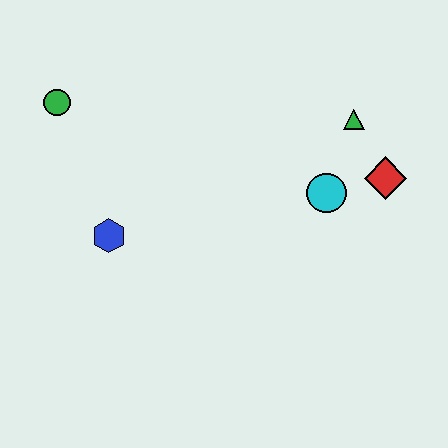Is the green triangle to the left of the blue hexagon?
No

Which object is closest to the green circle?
The blue hexagon is closest to the green circle.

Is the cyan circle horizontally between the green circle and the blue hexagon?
No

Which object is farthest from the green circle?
The red diamond is farthest from the green circle.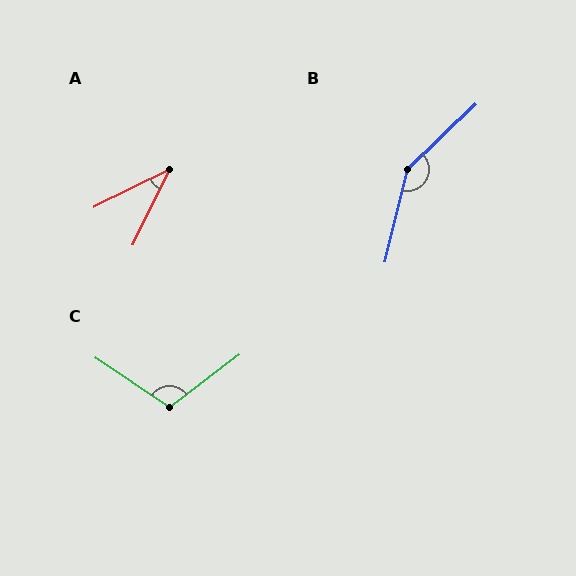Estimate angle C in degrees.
Approximately 109 degrees.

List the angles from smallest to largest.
A (38°), C (109°), B (147°).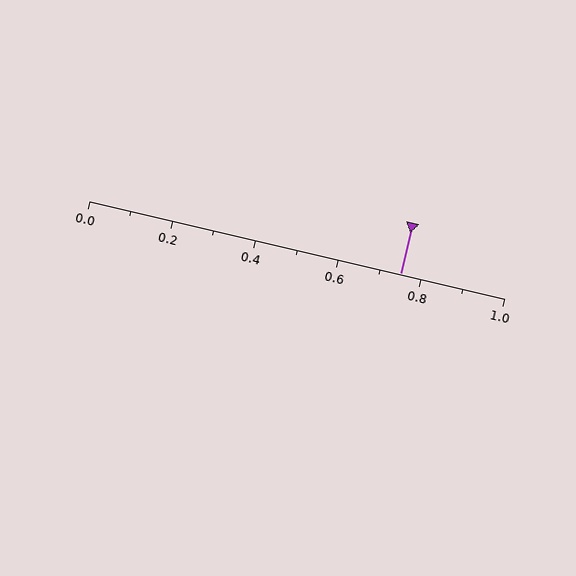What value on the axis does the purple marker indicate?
The marker indicates approximately 0.75.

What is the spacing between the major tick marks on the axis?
The major ticks are spaced 0.2 apart.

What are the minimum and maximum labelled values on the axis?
The axis runs from 0.0 to 1.0.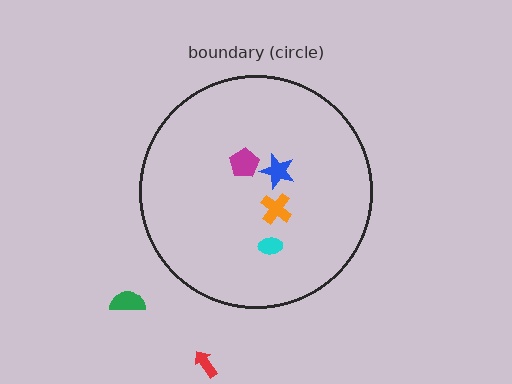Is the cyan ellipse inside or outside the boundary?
Inside.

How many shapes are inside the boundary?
4 inside, 2 outside.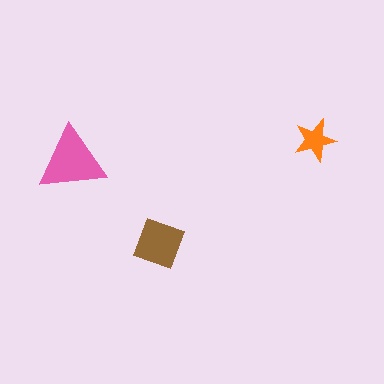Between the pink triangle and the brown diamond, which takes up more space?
The pink triangle.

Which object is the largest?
The pink triangle.